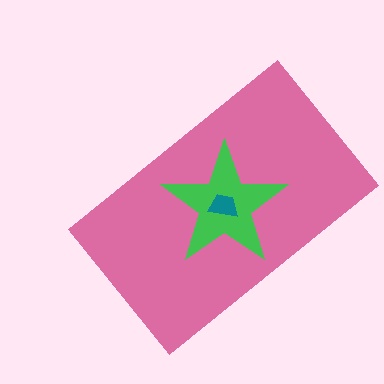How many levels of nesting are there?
3.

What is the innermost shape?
The teal trapezoid.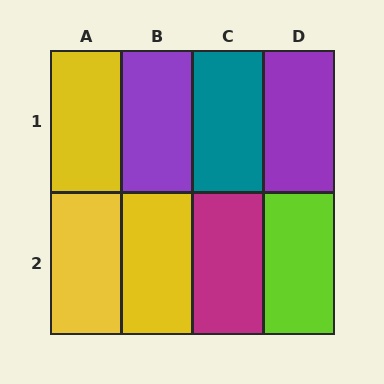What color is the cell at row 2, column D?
Lime.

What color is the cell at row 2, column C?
Magenta.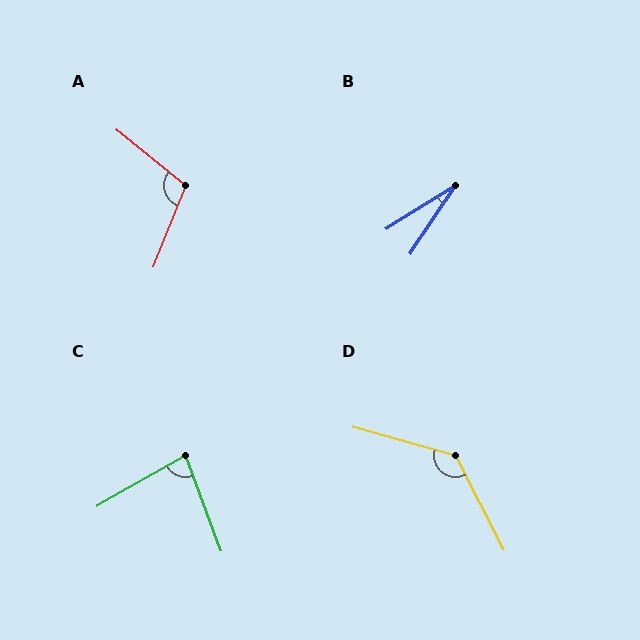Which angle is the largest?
D, at approximately 133 degrees.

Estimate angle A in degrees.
Approximately 107 degrees.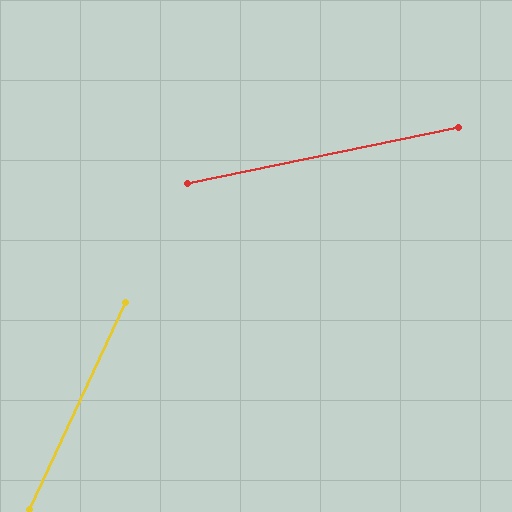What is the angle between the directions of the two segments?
Approximately 53 degrees.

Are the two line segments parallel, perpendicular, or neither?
Neither parallel nor perpendicular — they differ by about 53°.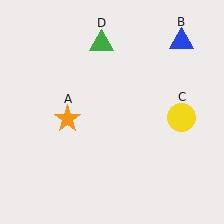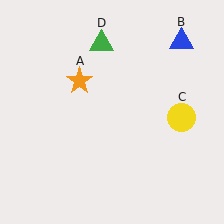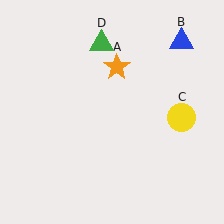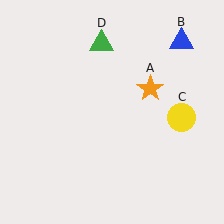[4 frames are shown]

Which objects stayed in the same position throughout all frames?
Blue triangle (object B) and yellow circle (object C) and green triangle (object D) remained stationary.